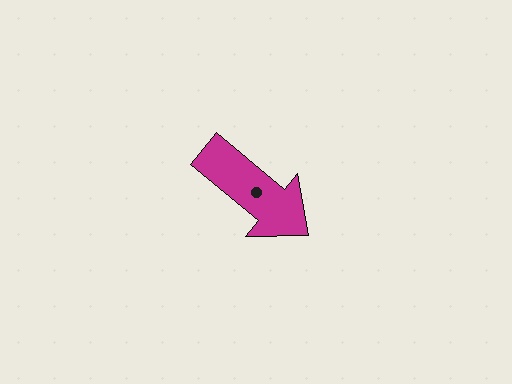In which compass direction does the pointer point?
Southeast.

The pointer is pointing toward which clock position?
Roughly 4 o'clock.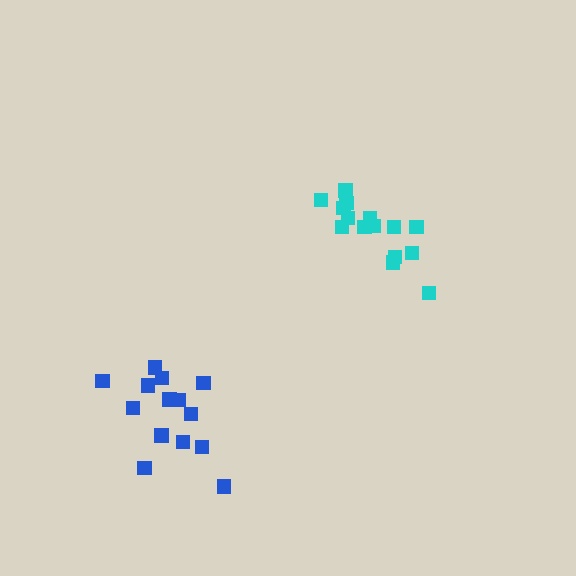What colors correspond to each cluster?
The clusters are colored: cyan, blue.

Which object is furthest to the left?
The blue cluster is leftmost.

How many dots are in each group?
Group 1: 15 dots, Group 2: 14 dots (29 total).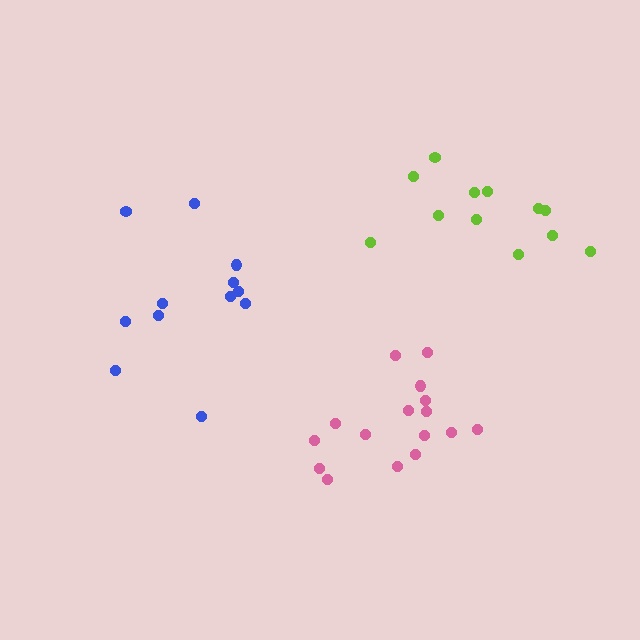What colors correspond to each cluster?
The clusters are colored: lime, blue, pink.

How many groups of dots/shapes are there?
There are 3 groups.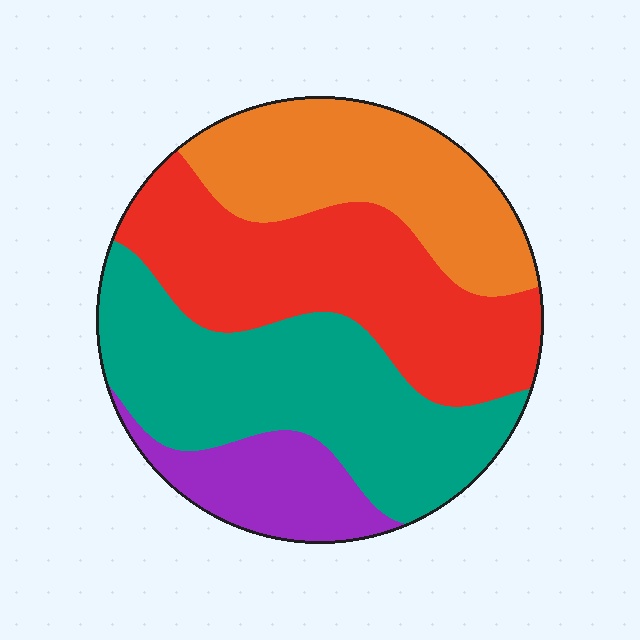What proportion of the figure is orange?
Orange takes up about one quarter (1/4) of the figure.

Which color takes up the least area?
Purple, at roughly 10%.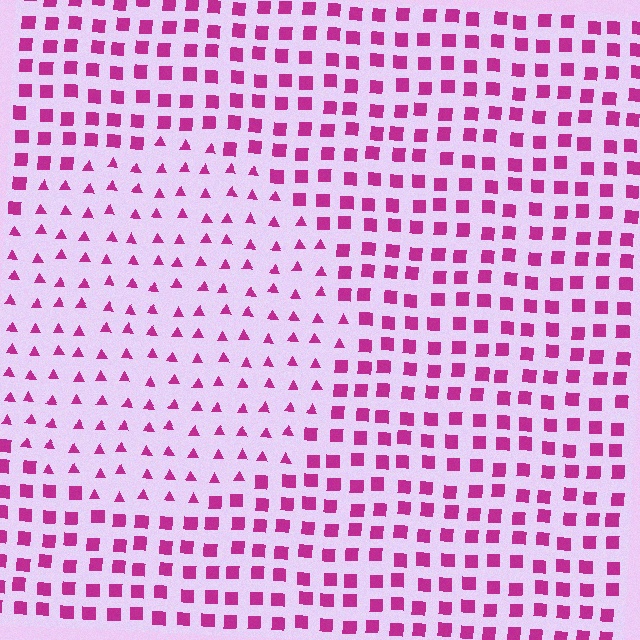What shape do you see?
I see a circle.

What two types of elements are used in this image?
The image uses triangles inside the circle region and squares outside it.